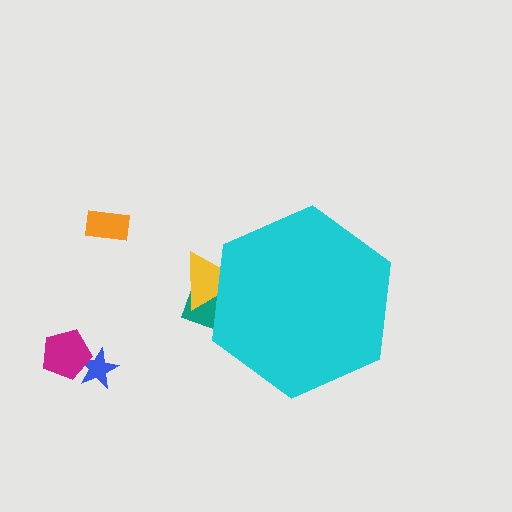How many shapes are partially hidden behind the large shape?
2 shapes are partially hidden.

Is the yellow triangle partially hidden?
Yes, the yellow triangle is partially hidden behind the cyan hexagon.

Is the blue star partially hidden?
No, the blue star is fully visible.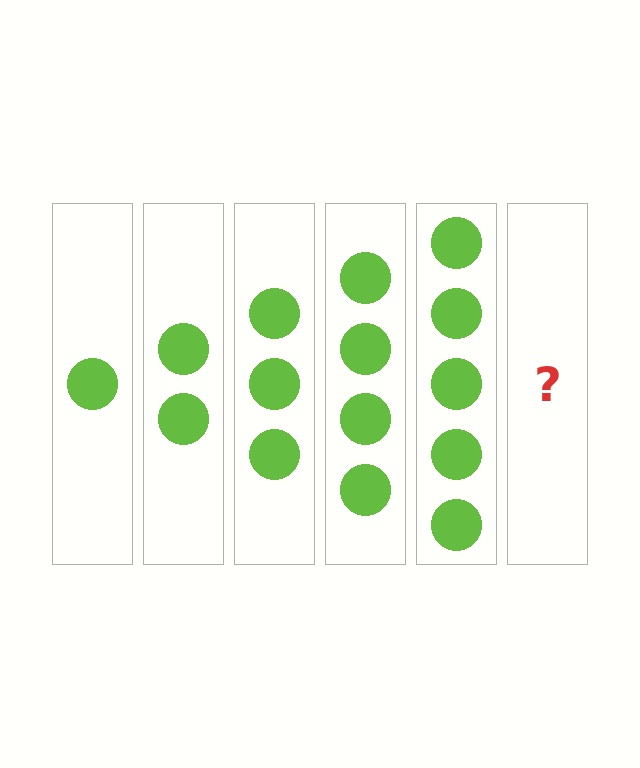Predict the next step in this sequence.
The next step is 6 circles.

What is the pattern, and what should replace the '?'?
The pattern is that each step adds one more circle. The '?' should be 6 circles.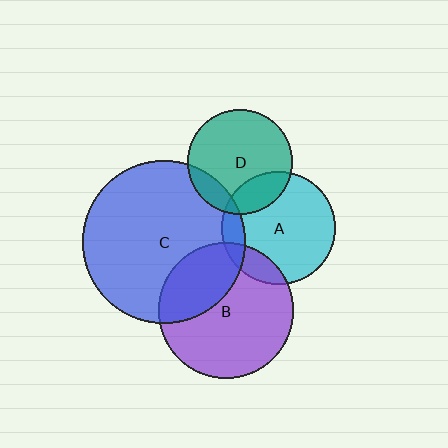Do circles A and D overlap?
Yes.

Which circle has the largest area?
Circle C (blue).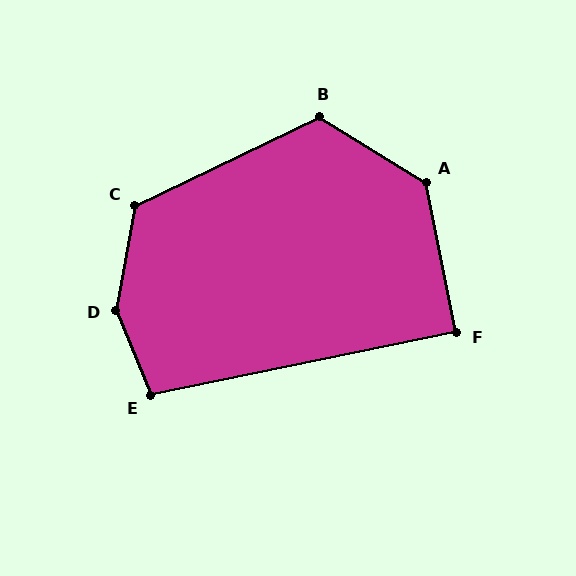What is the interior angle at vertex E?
Approximately 101 degrees (obtuse).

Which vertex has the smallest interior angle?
F, at approximately 90 degrees.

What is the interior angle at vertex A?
Approximately 133 degrees (obtuse).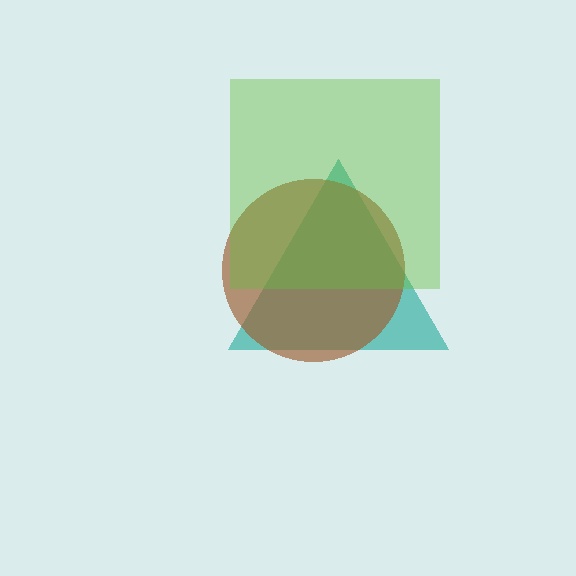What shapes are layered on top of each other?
The layered shapes are: a teal triangle, a brown circle, a lime square.